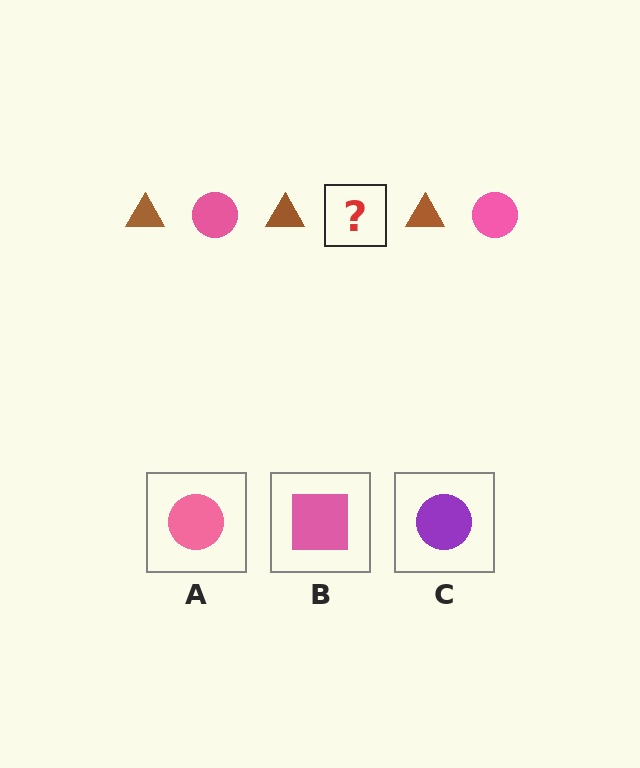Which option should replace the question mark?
Option A.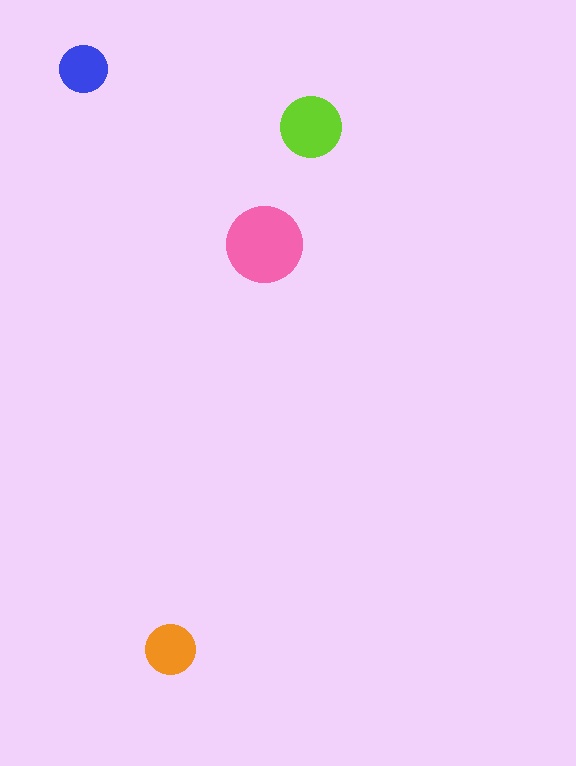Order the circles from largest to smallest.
the pink one, the lime one, the orange one, the blue one.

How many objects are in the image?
There are 4 objects in the image.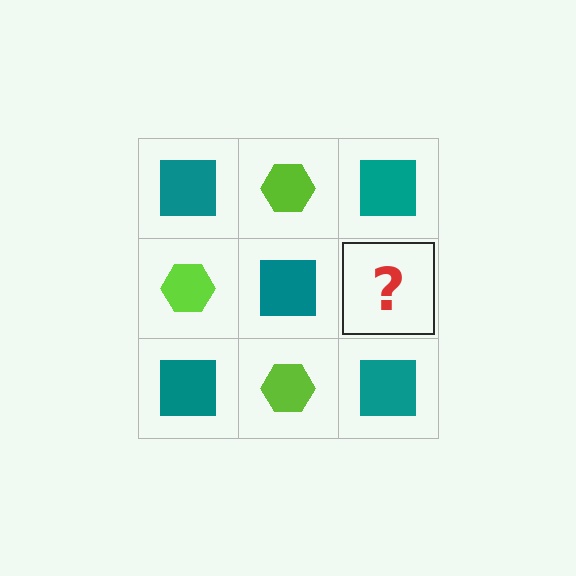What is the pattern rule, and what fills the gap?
The rule is that it alternates teal square and lime hexagon in a checkerboard pattern. The gap should be filled with a lime hexagon.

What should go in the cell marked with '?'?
The missing cell should contain a lime hexagon.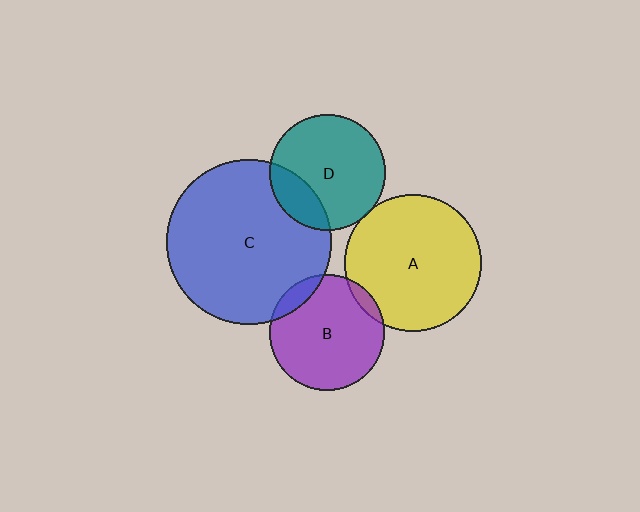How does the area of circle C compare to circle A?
Approximately 1.4 times.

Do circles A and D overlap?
Yes.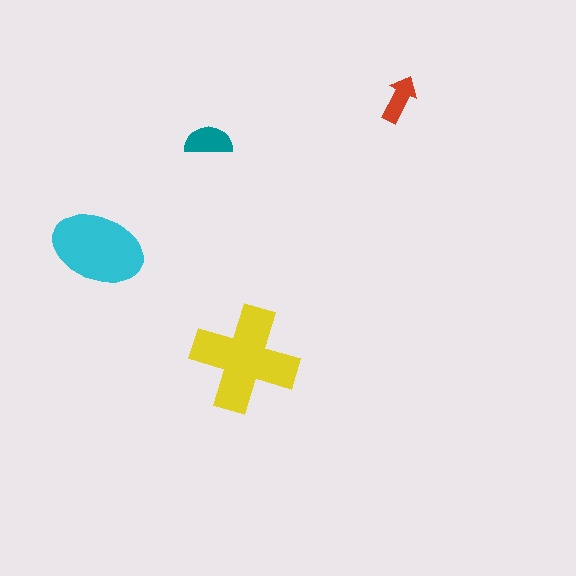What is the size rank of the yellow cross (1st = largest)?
1st.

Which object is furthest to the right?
The red arrow is rightmost.